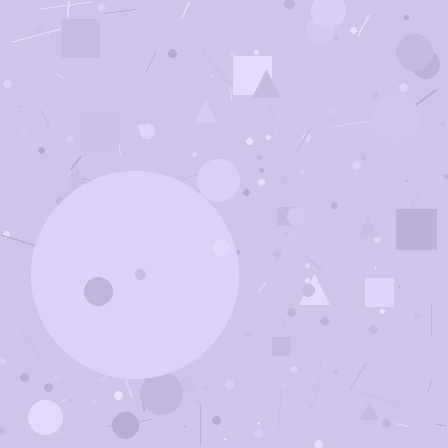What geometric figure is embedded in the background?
A circle is embedded in the background.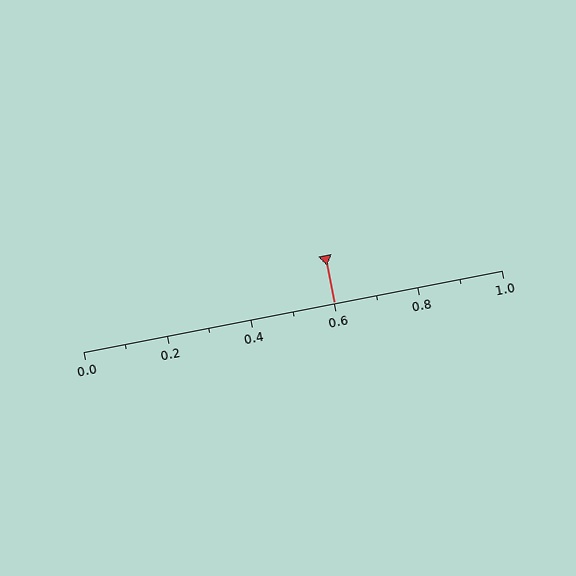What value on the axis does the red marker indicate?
The marker indicates approximately 0.6.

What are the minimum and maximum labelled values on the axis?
The axis runs from 0.0 to 1.0.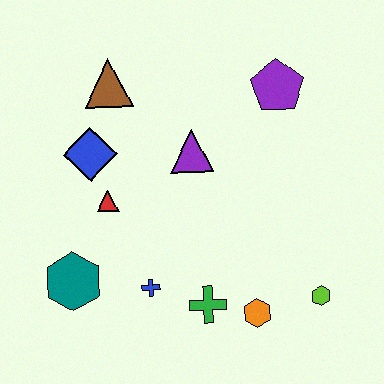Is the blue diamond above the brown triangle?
No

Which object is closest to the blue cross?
The green cross is closest to the blue cross.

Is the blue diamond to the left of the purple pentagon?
Yes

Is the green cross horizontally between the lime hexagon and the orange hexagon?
No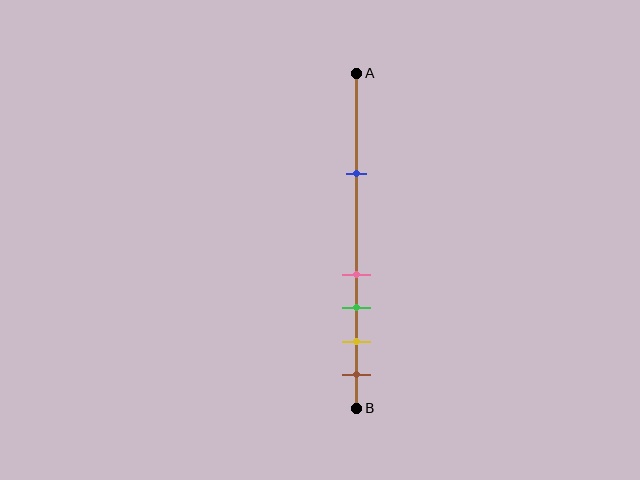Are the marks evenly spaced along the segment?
No, the marks are not evenly spaced.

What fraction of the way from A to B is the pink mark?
The pink mark is approximately 60% (0.6) of the way from A to B.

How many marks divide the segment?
There are 5 marks dividing the segment.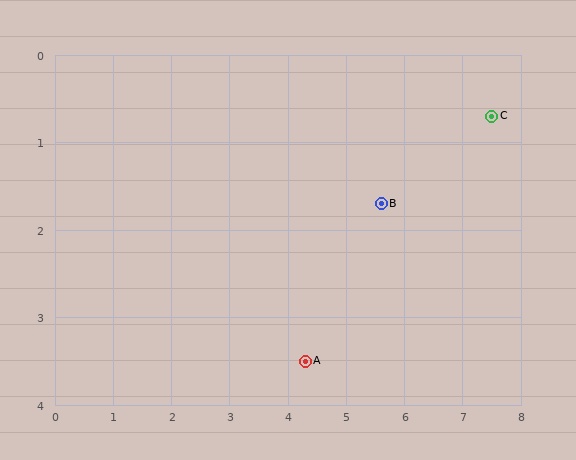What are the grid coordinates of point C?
Point C is at approximately (7.5, 0.7).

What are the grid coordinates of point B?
Point B is at approximately (5.6, 1.7).